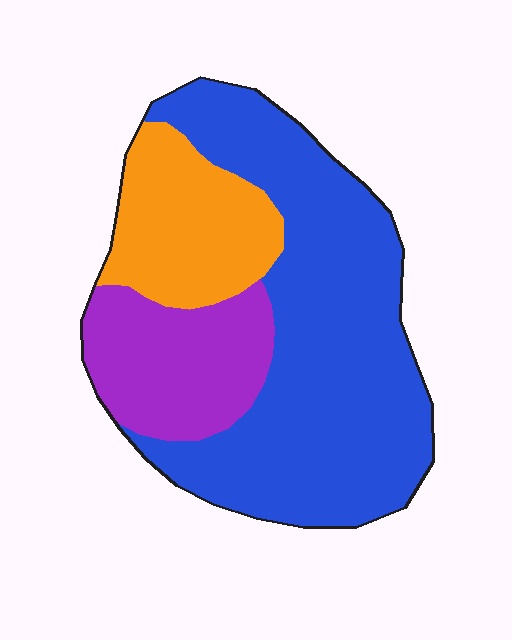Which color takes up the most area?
Blue, at roughly 60%.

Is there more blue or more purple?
Blue.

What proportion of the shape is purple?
Purple takes up about one fifth (1/5) of the shape.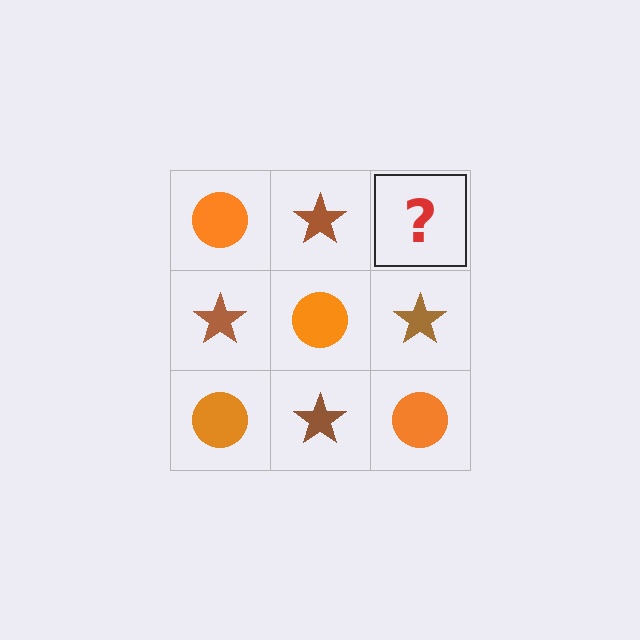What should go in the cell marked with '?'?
The missing cell should contain an orange circle.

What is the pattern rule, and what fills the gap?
The rule is that it alternates orange circle and brown star in a checkerboard pattern. The gap should be filled with an orange circle.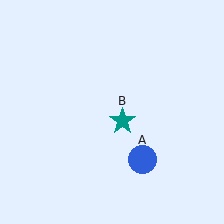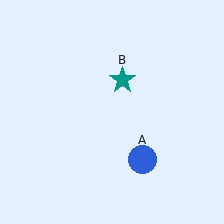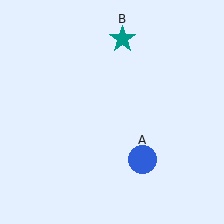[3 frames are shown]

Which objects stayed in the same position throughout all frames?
Blue circle (object A) remained stationary.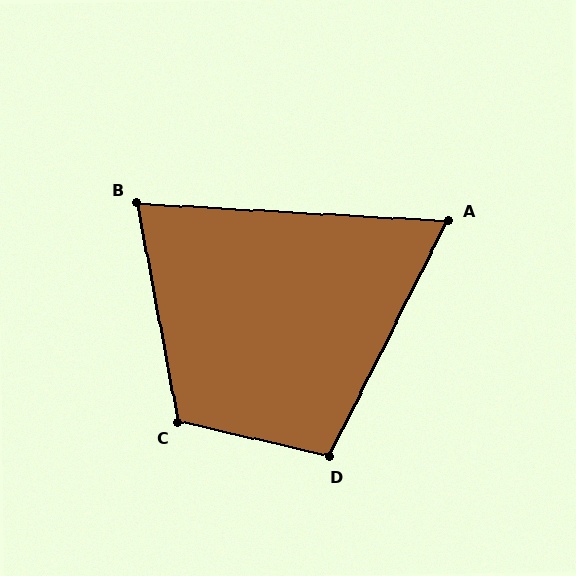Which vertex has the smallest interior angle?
A, at approximately 67 degrees.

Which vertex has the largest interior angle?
C, at approximately 113 degrees.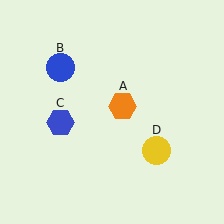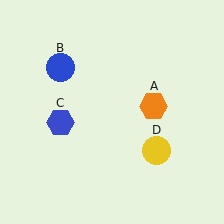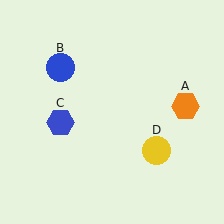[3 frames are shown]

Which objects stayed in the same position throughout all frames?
Blue circle (object B) and blue hexagon (object C) and yellow circle (object D) remained stationary.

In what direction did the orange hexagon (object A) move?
The orange hexagon (object A) moved right.